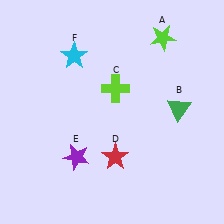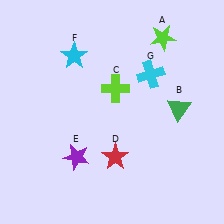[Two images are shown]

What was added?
A cyan cross (G) was added in Image 2.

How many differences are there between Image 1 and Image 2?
There is 1 difference between the two images.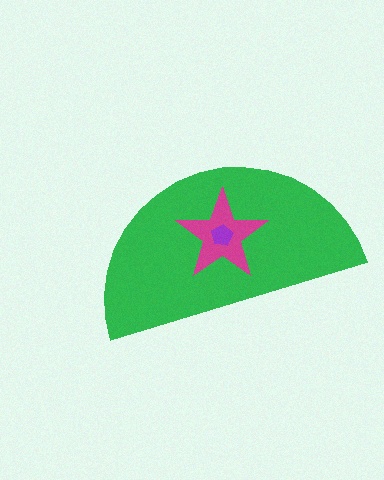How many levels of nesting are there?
3.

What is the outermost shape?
The green semicircle.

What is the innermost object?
The purple pentagon.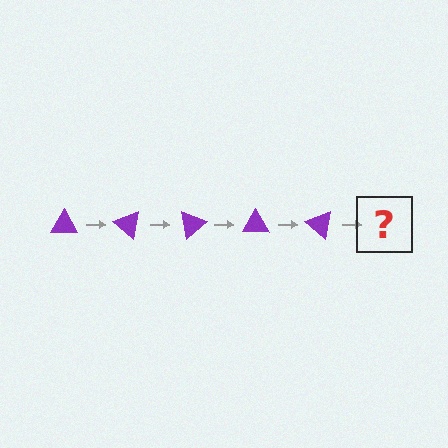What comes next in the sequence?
The next element should be a purple triangle rotated 200 degrees.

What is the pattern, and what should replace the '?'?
The pattern is that the triangle rotates 40 degrees each step. The '?' should be a purple triangle rotated 200 degrees.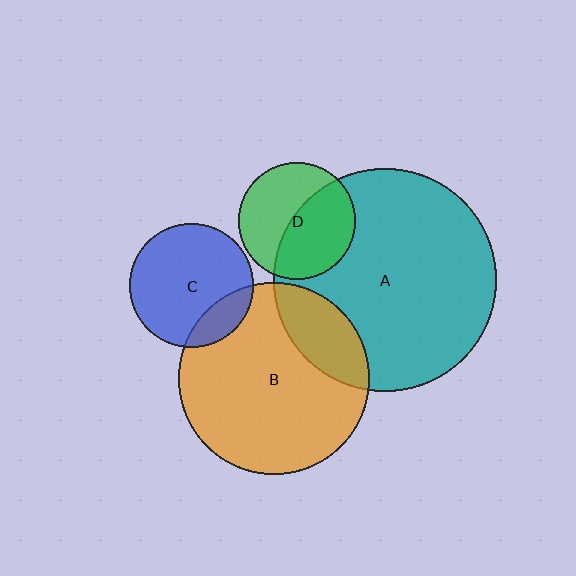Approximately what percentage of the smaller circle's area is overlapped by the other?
Approximately 20%.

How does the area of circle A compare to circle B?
Approximately 1.4 times.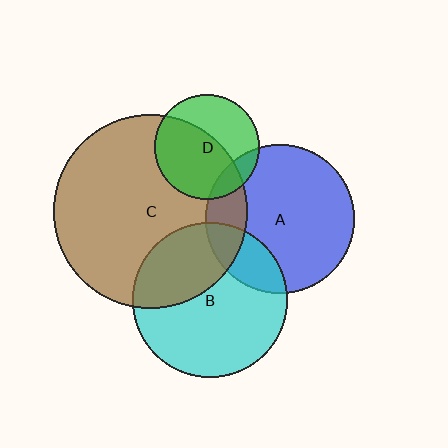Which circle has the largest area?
Circle C (brown).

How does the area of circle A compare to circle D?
Approximately 2.0 times.